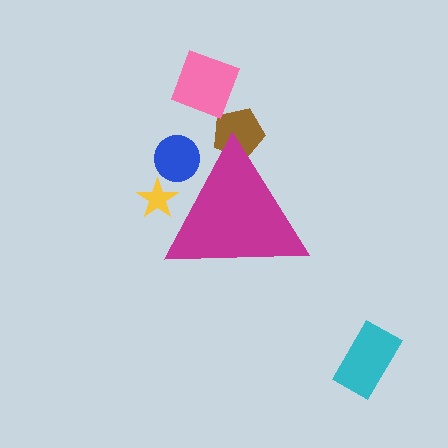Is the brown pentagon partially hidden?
Yes, the brown pentagon is partially hidden behind the magenta triangle.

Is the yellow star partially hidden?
Yes, the yellow star is partially hidden behind the magenta triangle.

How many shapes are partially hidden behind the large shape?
3 shapes are partially hidden.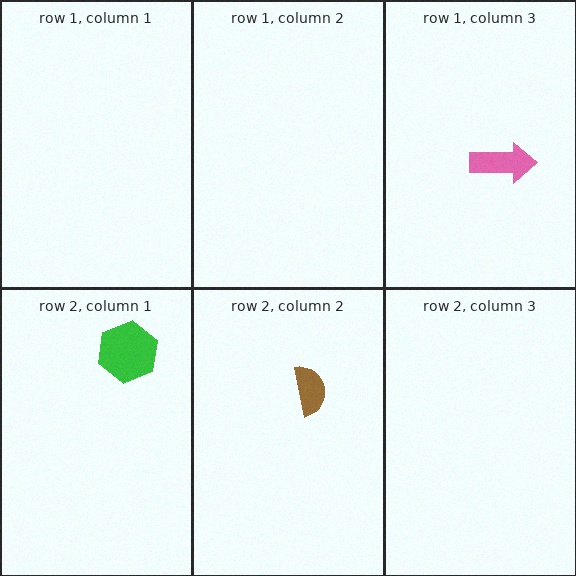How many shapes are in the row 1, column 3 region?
1.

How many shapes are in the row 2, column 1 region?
1.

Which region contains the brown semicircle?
The row 2, column 2 region.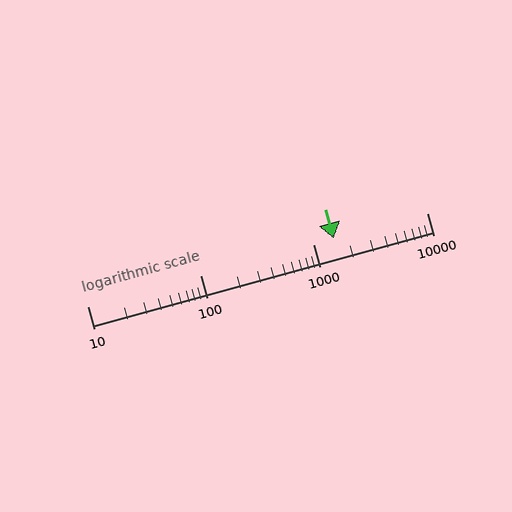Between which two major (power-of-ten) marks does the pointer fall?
The pointer is between 1000 and 10000.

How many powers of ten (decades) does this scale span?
The scale spans 3 decades, from 10 to 10000.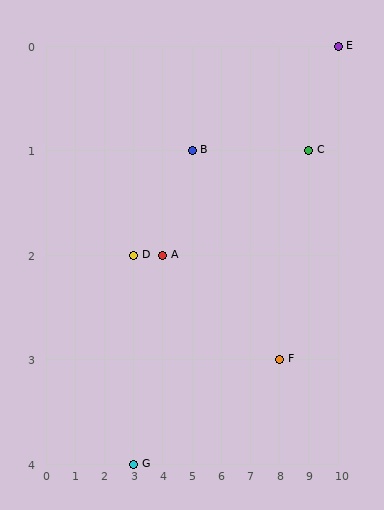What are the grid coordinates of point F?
Point F is at grid coordinates (8, 3).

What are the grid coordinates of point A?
Point A is at grid coordinates (4, 2).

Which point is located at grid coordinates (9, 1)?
Point C is at (9, 1).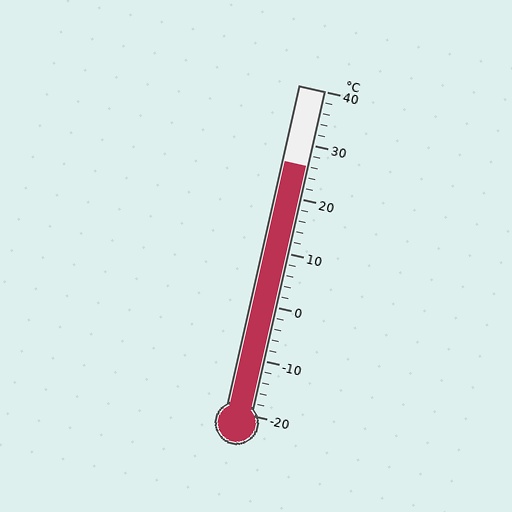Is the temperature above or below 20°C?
The temperature is above 20°C.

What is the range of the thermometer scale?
The thermometer scale ranges from -20°C to 40°C.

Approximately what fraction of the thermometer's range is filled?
The thermometer is filled to approximately 75% of its range.